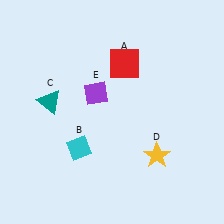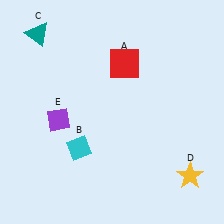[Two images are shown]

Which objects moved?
The objects that moved are: the teal triangle (C), the yellow star (D), the purple diamond (E).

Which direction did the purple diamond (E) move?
The purple diamond (E) moved left.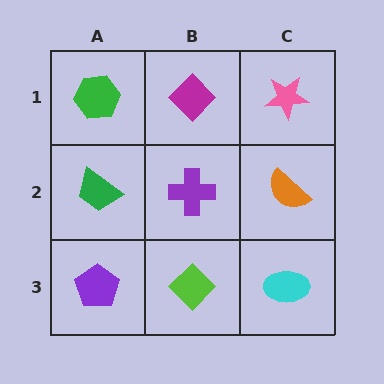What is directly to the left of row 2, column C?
A purple cross.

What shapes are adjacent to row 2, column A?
A green hexagon (row 1, column A), a purple pentagon (row 3, column A), a purple cross (row 2, column B).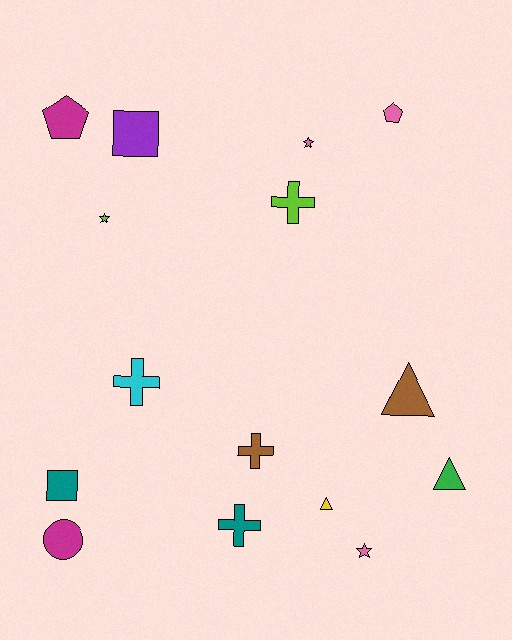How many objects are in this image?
There are 15 objects.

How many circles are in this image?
There is 1 circle.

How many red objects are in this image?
There are no red objects.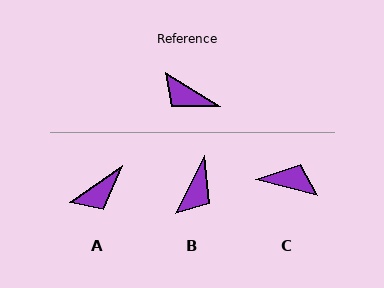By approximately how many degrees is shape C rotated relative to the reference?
Approximately 162 degrees clockwise.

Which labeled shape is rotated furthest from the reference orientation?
C, about 162 degrees away.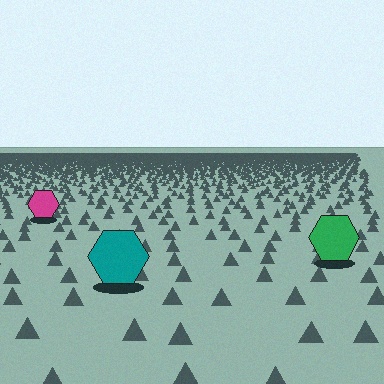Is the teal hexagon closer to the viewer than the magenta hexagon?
Yes. The teal hexagon is closer — you can tell from the texture gradient: the ground texture is coarser near it.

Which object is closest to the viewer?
The teal hexagon is closest. The texture marks near it are larger and more spread out.